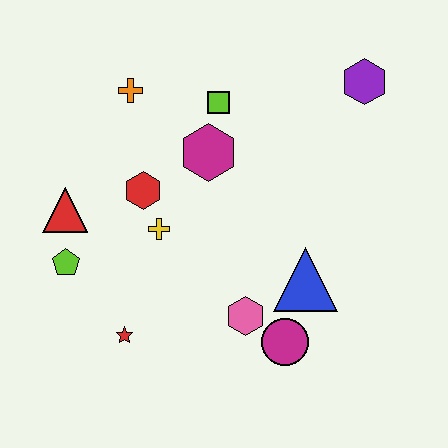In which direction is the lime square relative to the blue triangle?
The lime square is above the blue triangle.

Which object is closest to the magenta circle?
The pink hexagon is closest to the magenta circle.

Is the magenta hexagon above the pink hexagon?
Yes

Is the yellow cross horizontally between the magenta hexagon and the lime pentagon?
Yes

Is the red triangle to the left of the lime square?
Yes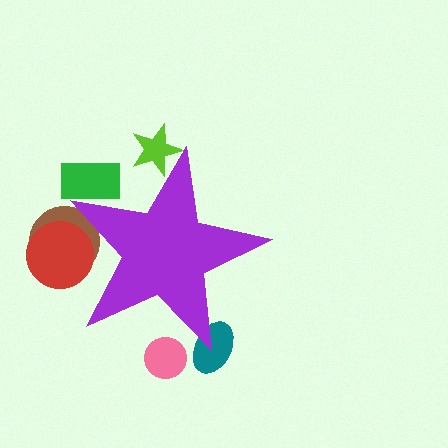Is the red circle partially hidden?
Yes, the red circle is partially hidden behind the purple star.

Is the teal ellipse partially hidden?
Yes, the teal ellipse is partially hidden behind the purple star.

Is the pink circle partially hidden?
Yes, the pink circle is partially hidden behind the purple star.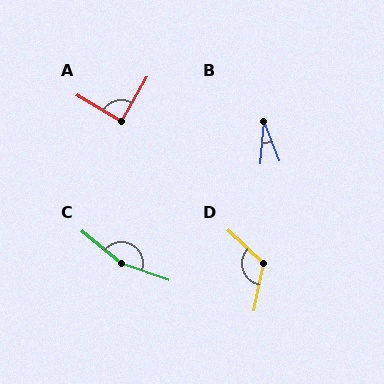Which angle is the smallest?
B, at approximately 27 degrees.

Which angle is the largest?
C, at approximately 159 degrees.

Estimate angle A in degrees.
Approximately 89 degrees.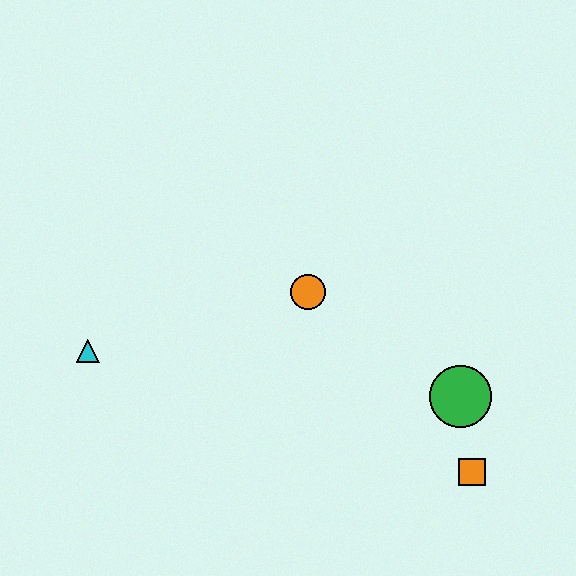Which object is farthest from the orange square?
The cyan triangle is farthest from the orange square.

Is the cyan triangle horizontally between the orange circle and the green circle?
No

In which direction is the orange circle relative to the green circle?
The orange circle is to the left of the green circle.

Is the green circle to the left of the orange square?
Yes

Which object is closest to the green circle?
The orange square is closest to the green circle.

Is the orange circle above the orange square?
Yes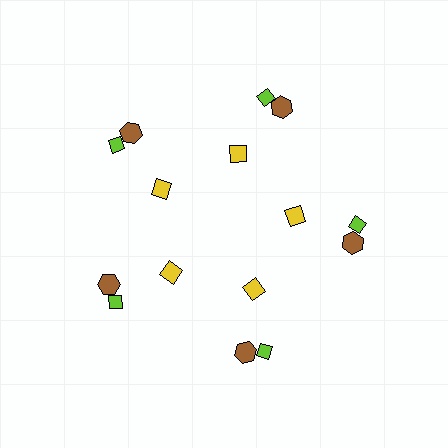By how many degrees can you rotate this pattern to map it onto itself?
The pattern maps onto itself every 72 degrees of rotation.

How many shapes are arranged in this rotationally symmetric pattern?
There are 15 shapes, arranged in 5 groups of 3.